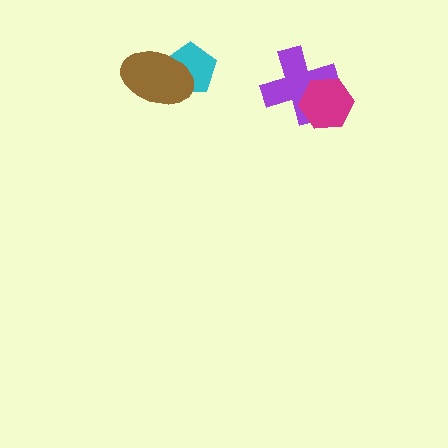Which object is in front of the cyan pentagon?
The brown ellipse is in front of the cyan pentagon.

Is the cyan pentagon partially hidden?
Yes, it is partially covered by another shape.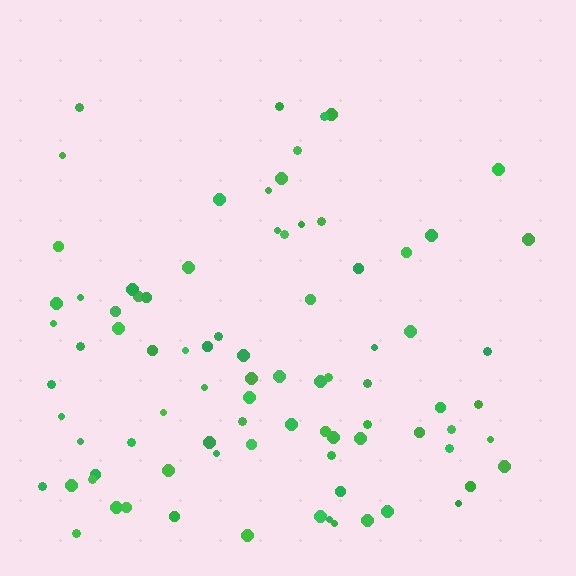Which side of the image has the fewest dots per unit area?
The top.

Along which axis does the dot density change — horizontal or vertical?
Vertical.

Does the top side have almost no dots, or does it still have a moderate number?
Still a moderate number, just noticeably fewer than the bottom.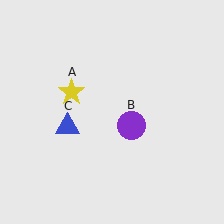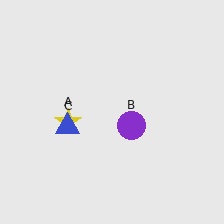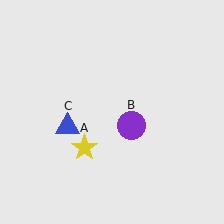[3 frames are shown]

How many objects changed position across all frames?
1 object changed position: yellow star (object A).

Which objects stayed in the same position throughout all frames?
Purple circle (object B) and blue triangle (object C) remained stationary.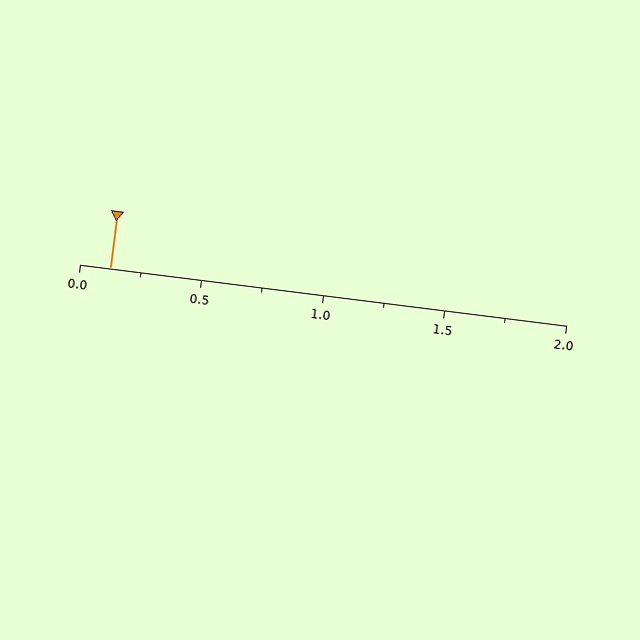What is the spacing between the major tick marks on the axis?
The major ticks are spaced 0.5 apart.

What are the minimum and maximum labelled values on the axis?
The axis runs from 0.0 to 2.0.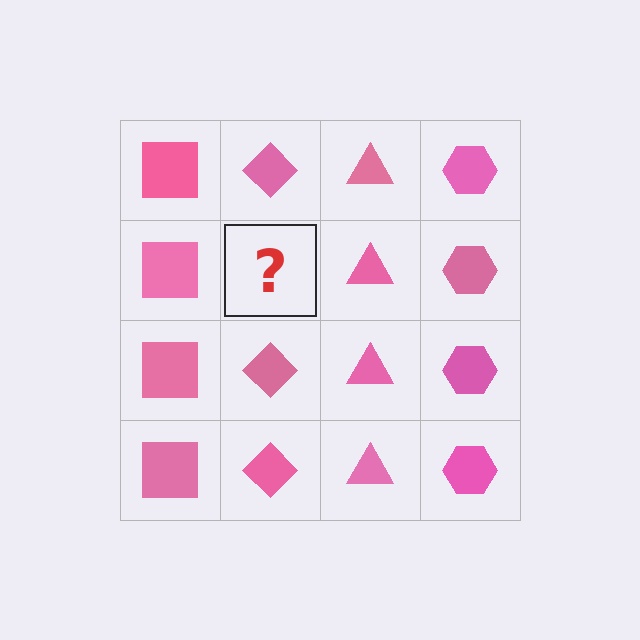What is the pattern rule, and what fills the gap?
The rule is that each column has a consistent shape. The gap should be filled with a pink diamond.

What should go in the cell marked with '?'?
The missing cell should contain a pink diamond.